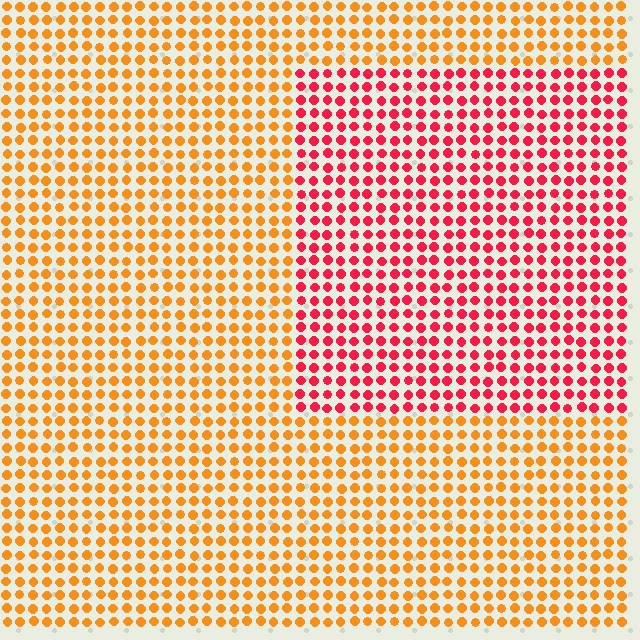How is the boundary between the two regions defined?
The boundary is defined purely by a slight shift in hue (about 44 degrees). Spacing, size, and orientation are identical on both sides.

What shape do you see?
I see a rectangle.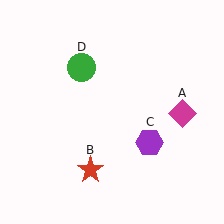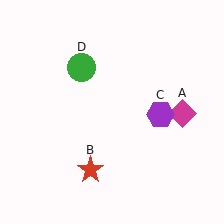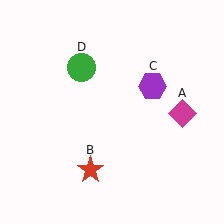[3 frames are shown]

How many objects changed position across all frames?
1 object changed position: purple hexagon (object C).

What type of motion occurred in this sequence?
The purple hexagon (object C) rotated counterclockwise around the center of the scene.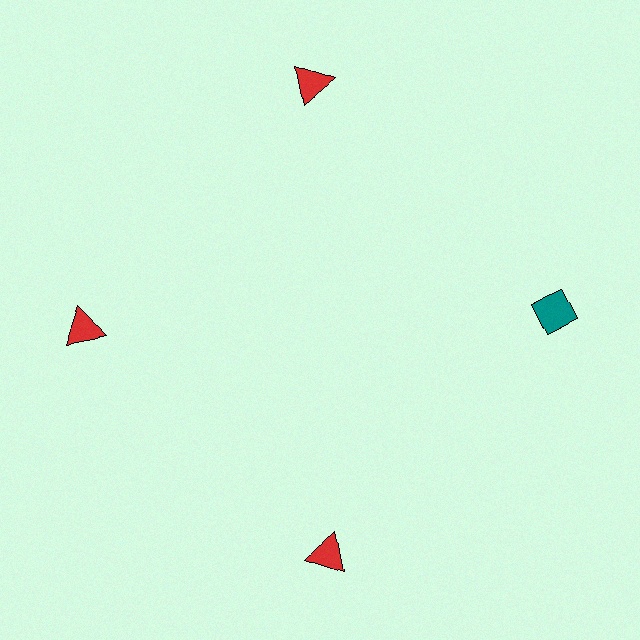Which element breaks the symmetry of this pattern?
The teal diamond at roughly the 3 o'clock position breaks the symmetry. All other shapes are red triangles.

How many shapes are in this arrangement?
There are 4 shapes arranged in a ring pattern.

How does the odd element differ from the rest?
It differs in both color (teal instead of red) and shape (diamond instead of triangle).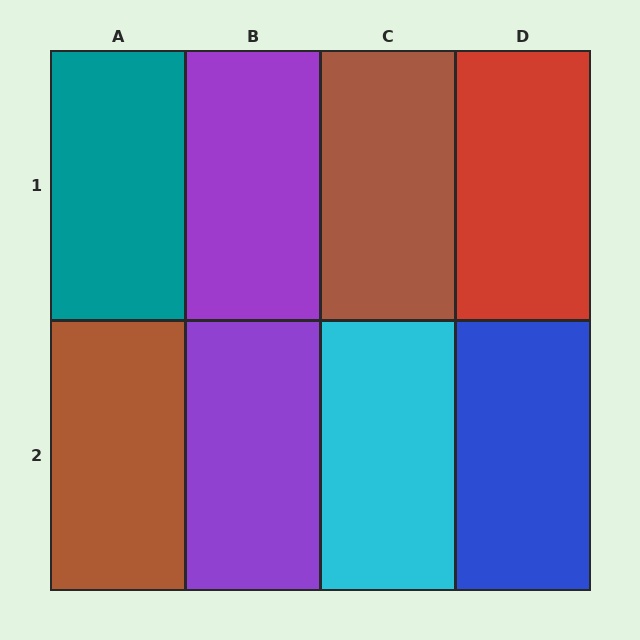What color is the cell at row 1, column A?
Teal.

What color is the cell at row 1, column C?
Brown.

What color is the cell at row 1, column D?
Red.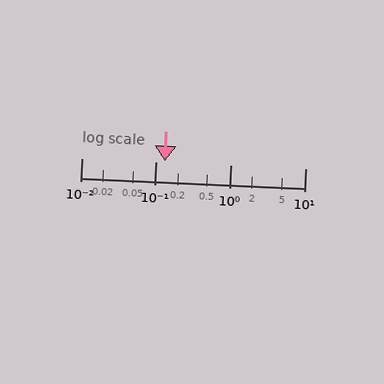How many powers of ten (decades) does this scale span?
The scale spans 3 decades, from 0.01 to 10.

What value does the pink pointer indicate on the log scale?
The pointer indicates approximately 0.13.